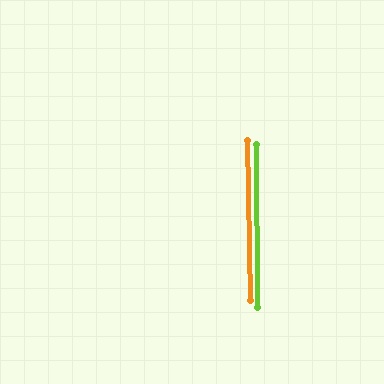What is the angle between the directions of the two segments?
Approximately 1 degree.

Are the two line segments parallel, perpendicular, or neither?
Parallel — their directions differ by only 0.8°.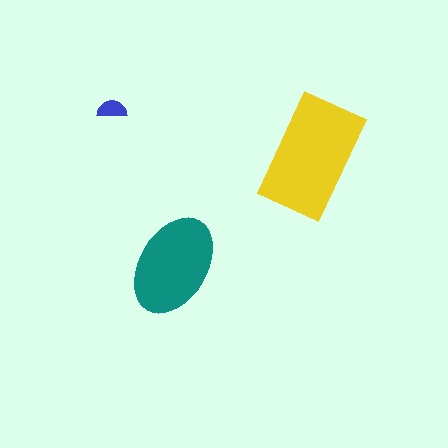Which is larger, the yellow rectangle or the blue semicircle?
The yellow rectangle.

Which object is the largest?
The yellow rectangle.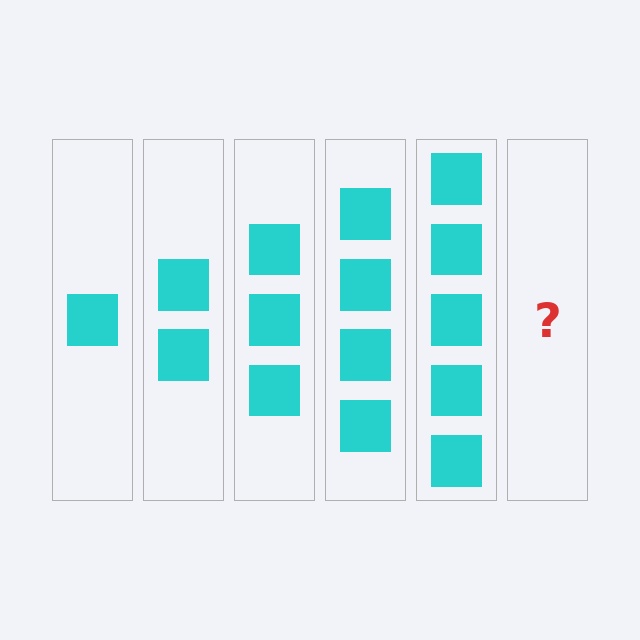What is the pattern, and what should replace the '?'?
The pattern is that each step adds one more square. The '?' should be 6 squares.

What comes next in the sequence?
The next element should be 6 squares.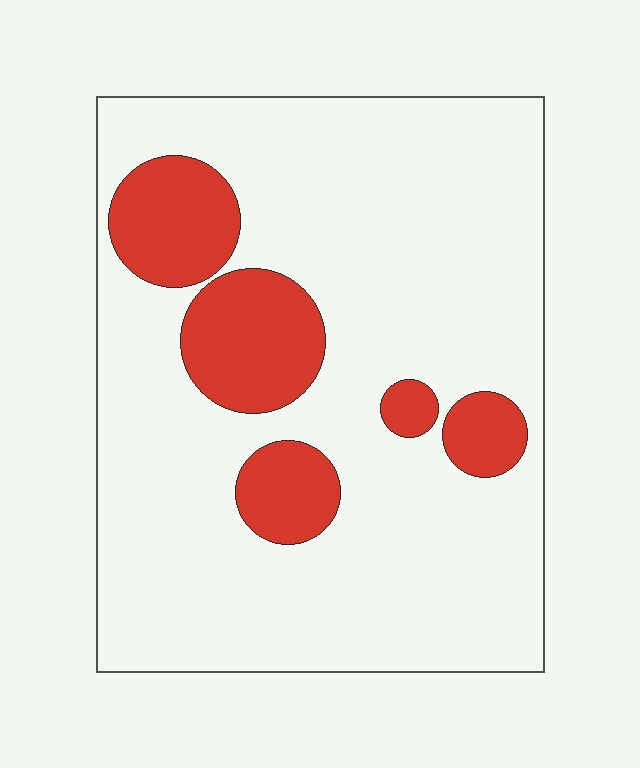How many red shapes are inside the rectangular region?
5.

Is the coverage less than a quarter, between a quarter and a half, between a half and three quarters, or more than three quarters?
Less than a quarter.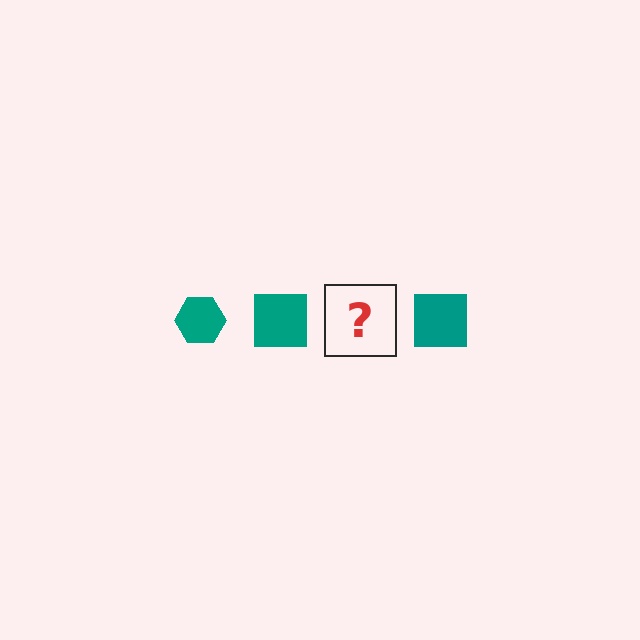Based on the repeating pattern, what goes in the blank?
The blank should be a teal hexagon.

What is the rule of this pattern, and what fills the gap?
The rule is that the pattern cycles through hexagon, square shapes in teal. The gap should be filled with a teal hexagon.